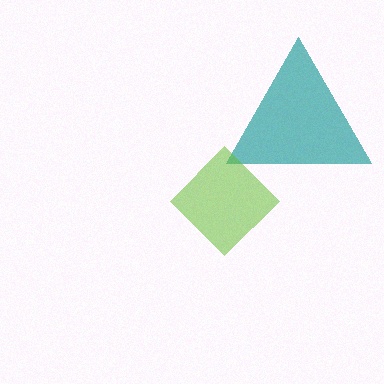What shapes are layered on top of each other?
The layered shapes are: a teal triangle, a lime diamond.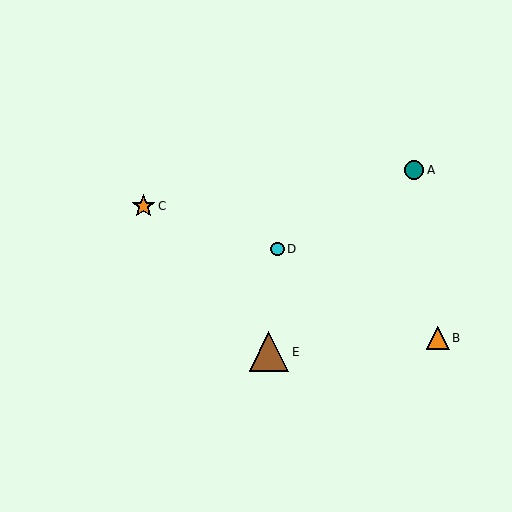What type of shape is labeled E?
Shape E is a brown triangle.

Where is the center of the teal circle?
The center of the teal circle is at (414, 170).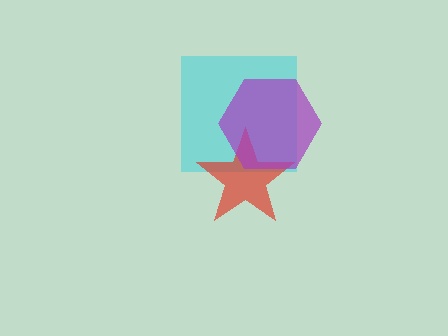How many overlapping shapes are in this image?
There are 3 overlapping shapes in the image.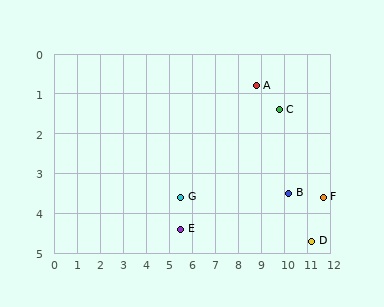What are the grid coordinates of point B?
Point B is at approximately (10.2, 3.5).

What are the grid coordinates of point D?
Point D is at approximately (11.2, 4.7).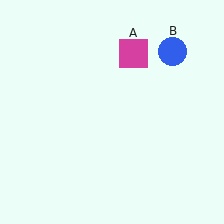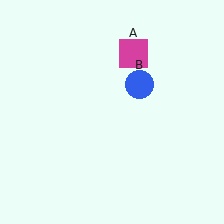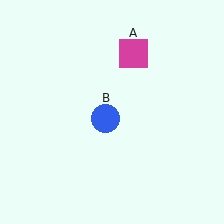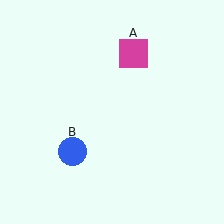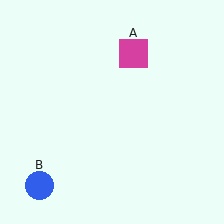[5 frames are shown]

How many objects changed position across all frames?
1 object changed position: blue circle (object B).